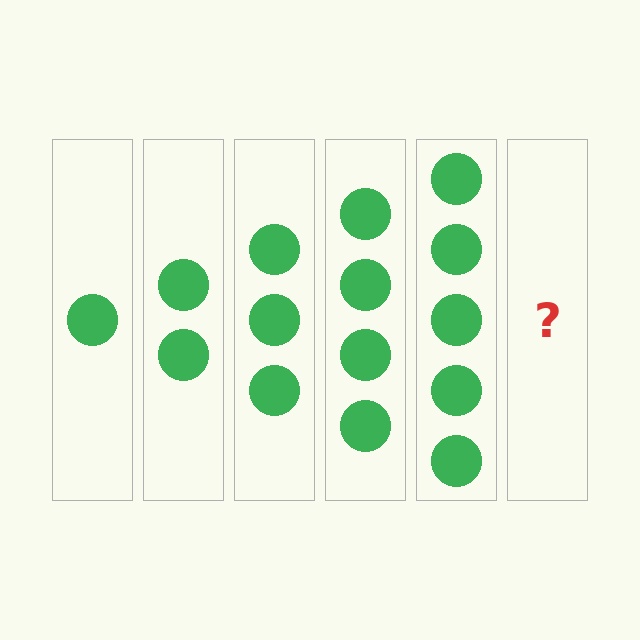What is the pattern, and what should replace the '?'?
The pattern is that each step adds one more circle. The '?' should be 6 circles.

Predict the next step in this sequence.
The next step is 6 circles.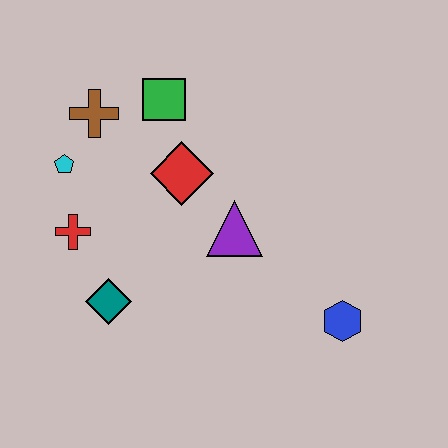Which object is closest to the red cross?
The cyan pentagon is closest to the red cross.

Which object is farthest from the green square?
The blue hexagon is farthest from the green square.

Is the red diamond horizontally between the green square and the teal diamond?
No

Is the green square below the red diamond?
No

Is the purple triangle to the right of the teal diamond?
Yes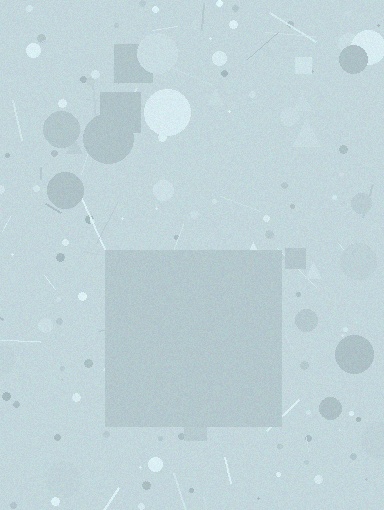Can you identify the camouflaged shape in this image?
The camouflaged shape is a square.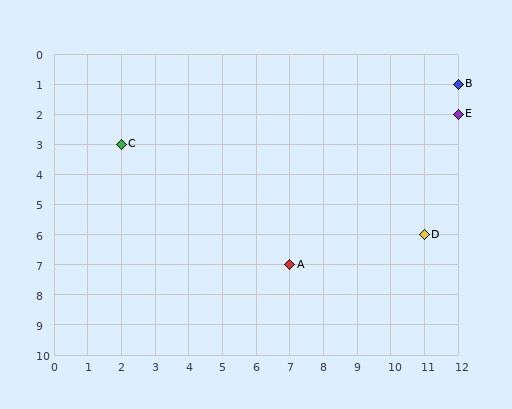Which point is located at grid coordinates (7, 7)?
Point A is at (7, 7).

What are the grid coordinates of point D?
Point D is at grid coordinates (11, 6).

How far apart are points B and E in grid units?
Points B and E are 1 row apart.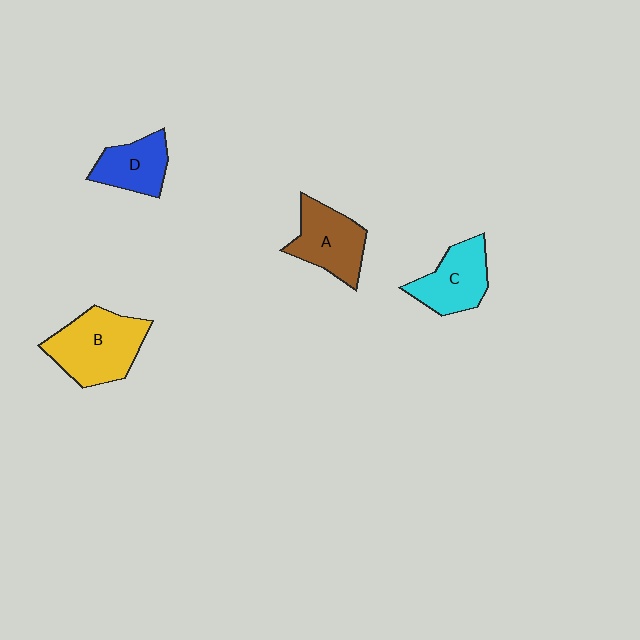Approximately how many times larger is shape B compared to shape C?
Approximately 1.4 times.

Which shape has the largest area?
Shape B (yellow).